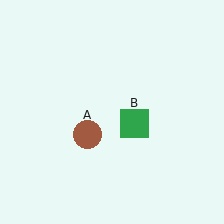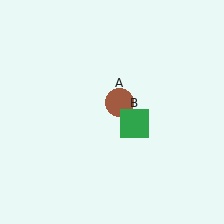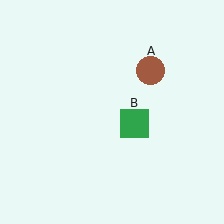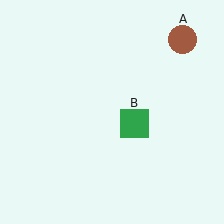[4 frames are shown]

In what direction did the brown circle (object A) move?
The brown circle (object A) moved up and to the right.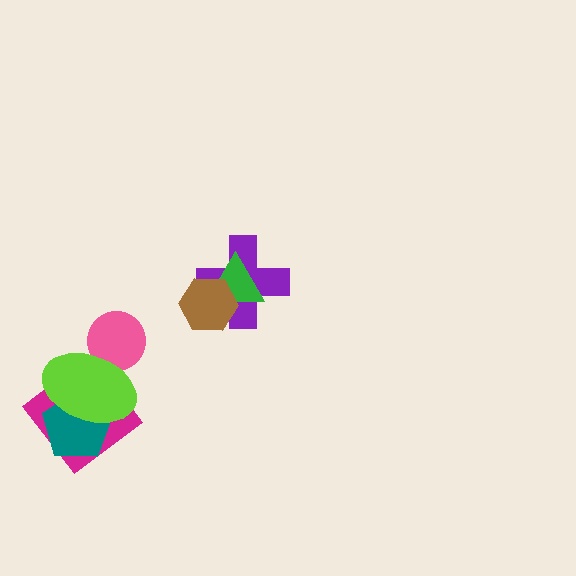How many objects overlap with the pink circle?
1 object overlaps with the pink circle.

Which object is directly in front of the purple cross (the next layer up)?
The green triangle is directly in front of the purple cross.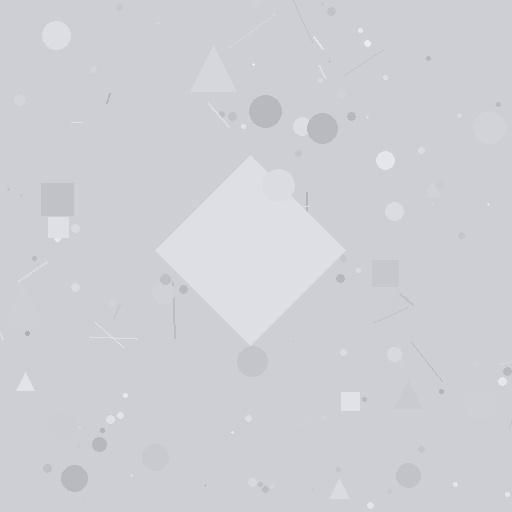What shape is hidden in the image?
A diamond is hidden in the image.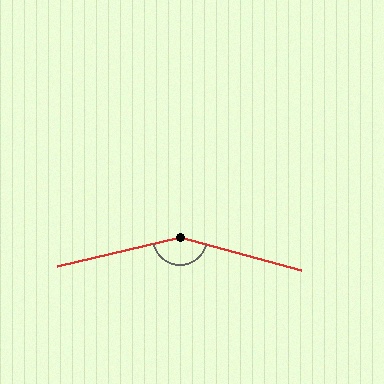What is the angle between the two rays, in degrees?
Approximately 152 degrees.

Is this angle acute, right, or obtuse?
It is obtuse.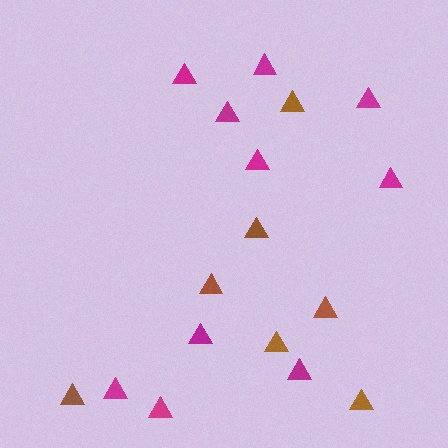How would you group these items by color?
There are 2 groups: one group of brown triangles (7) and one group of magenta triangles (10).